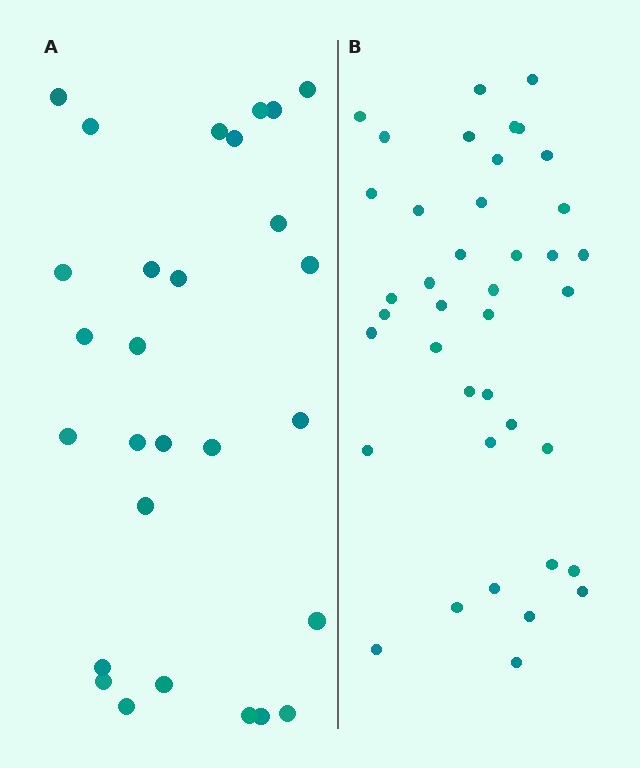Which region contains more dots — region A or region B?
Region B (the right region) has more dots.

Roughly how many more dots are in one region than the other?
Region B has roughly 12 or so more dots than region A.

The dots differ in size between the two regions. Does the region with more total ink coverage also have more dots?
No. Region A has more total ink coverage because its dots are larger, but region B actually contains more individual dots. Total area can be misleading — the number of items is what matters here.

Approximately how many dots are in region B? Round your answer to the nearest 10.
About 40 dots.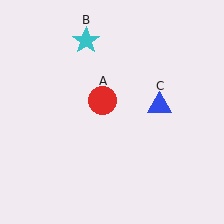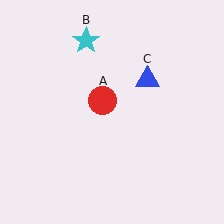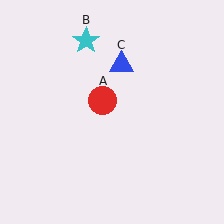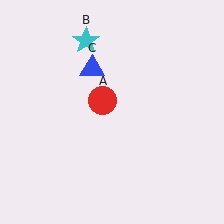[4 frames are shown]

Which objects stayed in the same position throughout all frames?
Red circle (object A) and cyan star (object B) remained stationary.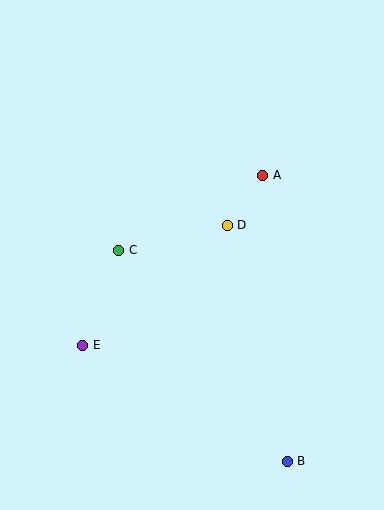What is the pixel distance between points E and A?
The distance between E and A is 248 pixels.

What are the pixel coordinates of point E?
Point E is at (83, 345).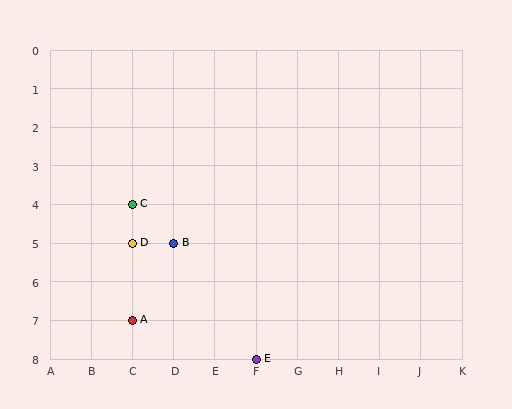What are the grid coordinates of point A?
Point A is at grid coordinates (C, 7).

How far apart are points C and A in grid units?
Points C and A are 3 rows apart.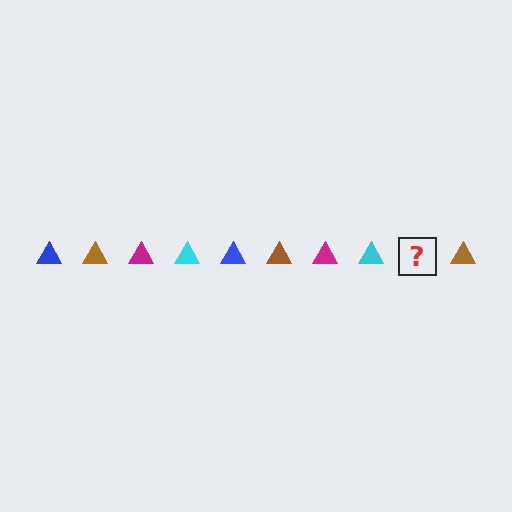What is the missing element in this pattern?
The missing element is a blue triangle.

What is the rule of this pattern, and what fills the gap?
The rule is that the pattern cycles through blue, brown, magenta, cyan triangles. The gap should be filled with a blue triangle.